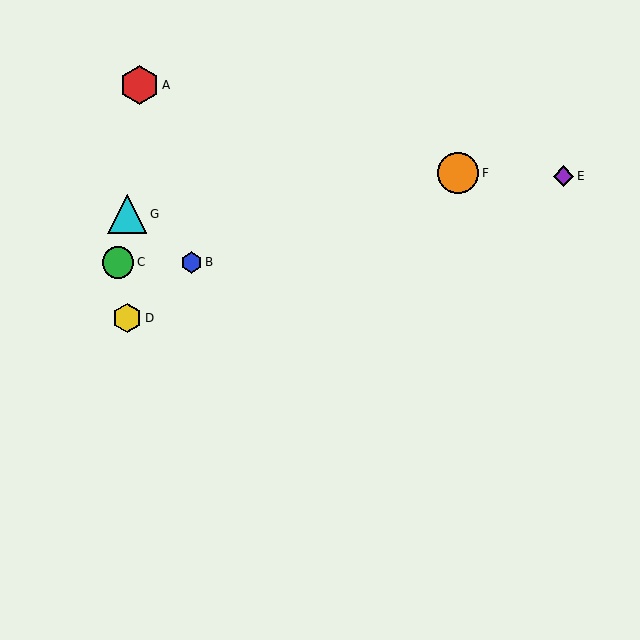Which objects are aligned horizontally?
Objects B, C are aligned horizontally.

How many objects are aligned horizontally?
2 objects (B, C) are aligned horizontally.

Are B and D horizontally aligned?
No, B is at y≈262 and D is at y≈318.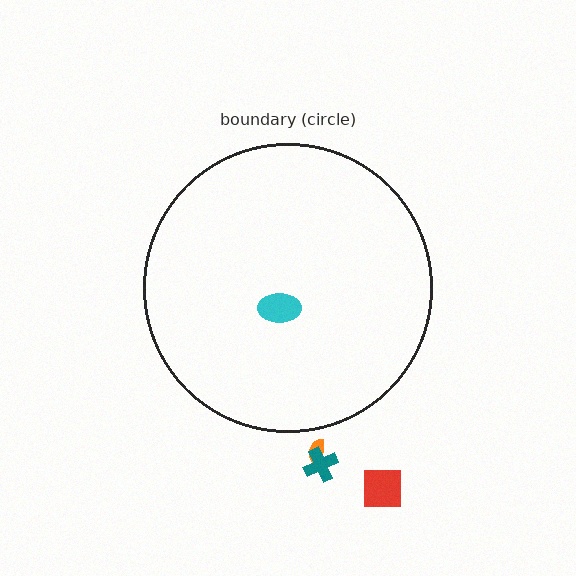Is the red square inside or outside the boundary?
Outside.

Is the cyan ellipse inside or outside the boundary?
Inside.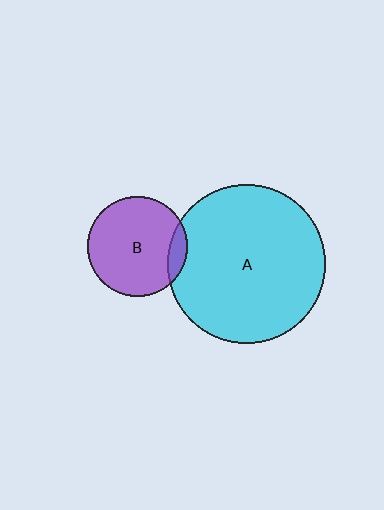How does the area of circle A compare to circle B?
Approximately 2.5 times.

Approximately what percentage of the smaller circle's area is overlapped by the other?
Approximately 10%.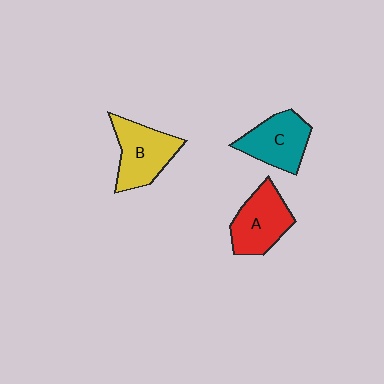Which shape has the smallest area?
Shape C (teal).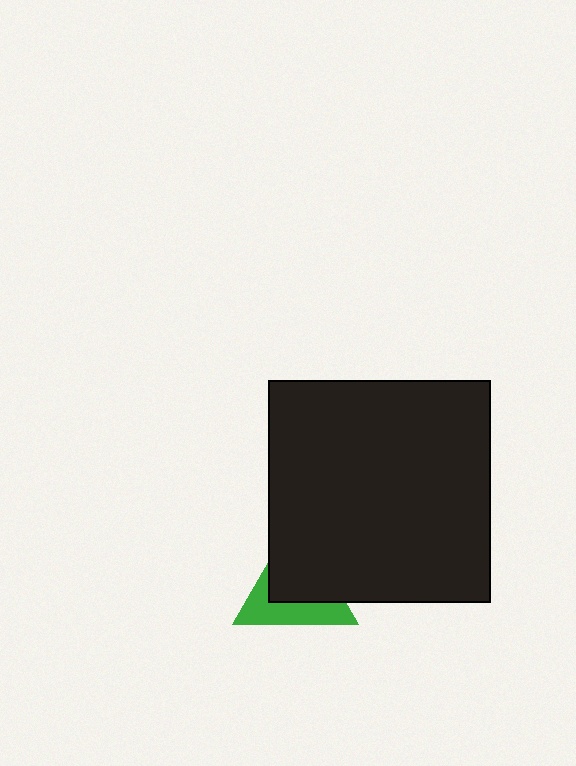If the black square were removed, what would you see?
You would see the complete green triangle.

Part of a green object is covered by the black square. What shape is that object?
It is a triangle.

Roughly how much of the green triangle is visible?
A small part of it is visible (roughly 42%).